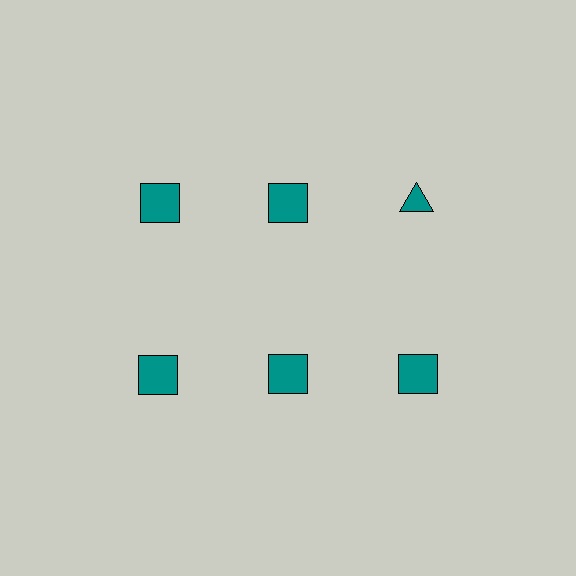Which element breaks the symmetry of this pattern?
The teal triangle in the top row, center column breaks the symmetry. All other shapes are teal squares.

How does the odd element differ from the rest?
It has a different shape: triangle instead of square.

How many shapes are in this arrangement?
There are 6 shapes arranged in a grid pattern.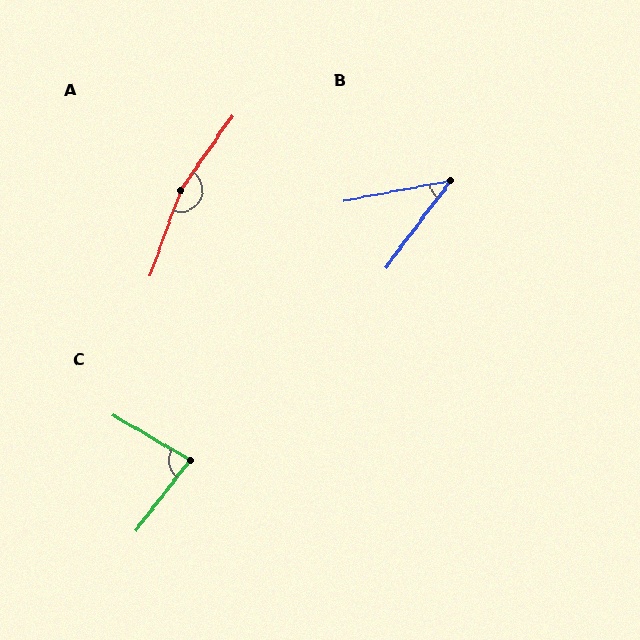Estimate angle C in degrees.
Approximately 82 degrees.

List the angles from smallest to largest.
B (43°), C (82°), A (165°).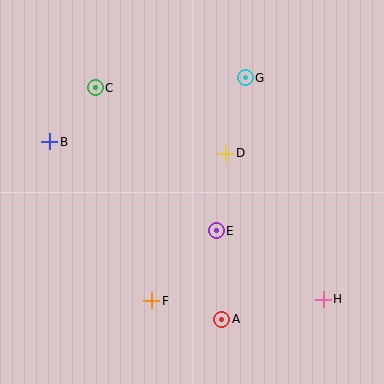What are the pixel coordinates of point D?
Point D is at (226, 153).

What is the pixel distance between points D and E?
The distance between D and E is 78 pixels.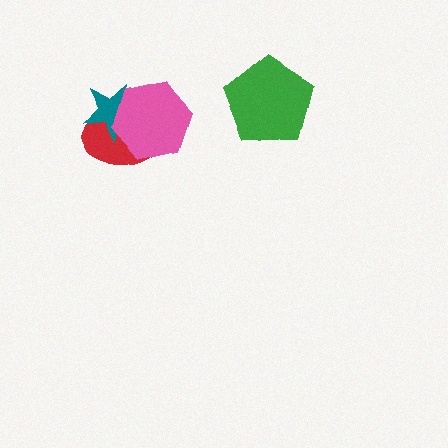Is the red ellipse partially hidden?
Yes, it is partially covered by another shape.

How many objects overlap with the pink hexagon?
2 objects overlap with the pink hexagon.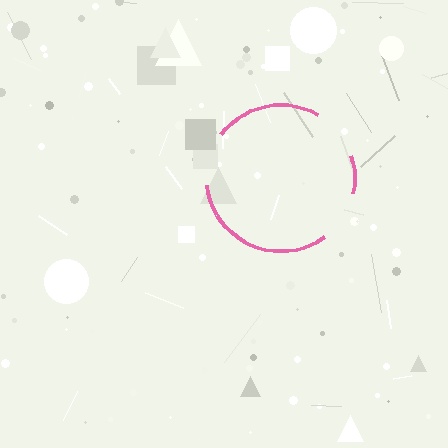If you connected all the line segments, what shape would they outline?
They would outline a circle.